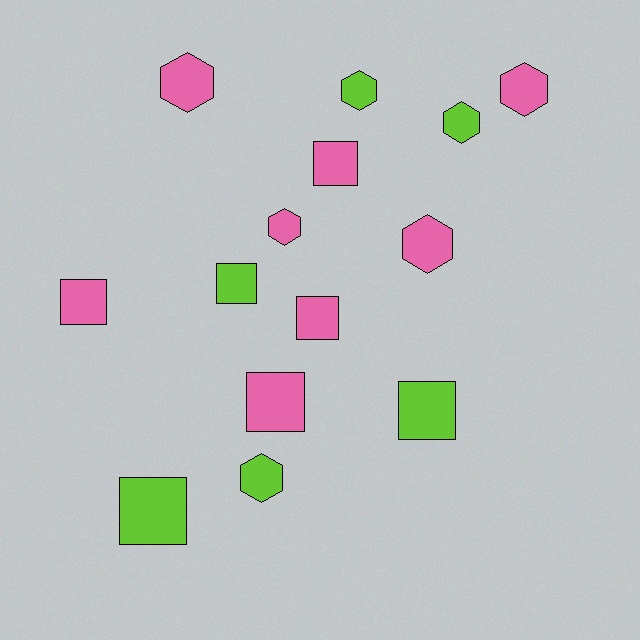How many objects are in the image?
There are 14 objects.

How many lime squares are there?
There are 3 lime squares.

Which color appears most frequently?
Pink, with 8 objects.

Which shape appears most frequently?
Square, with 7 objects.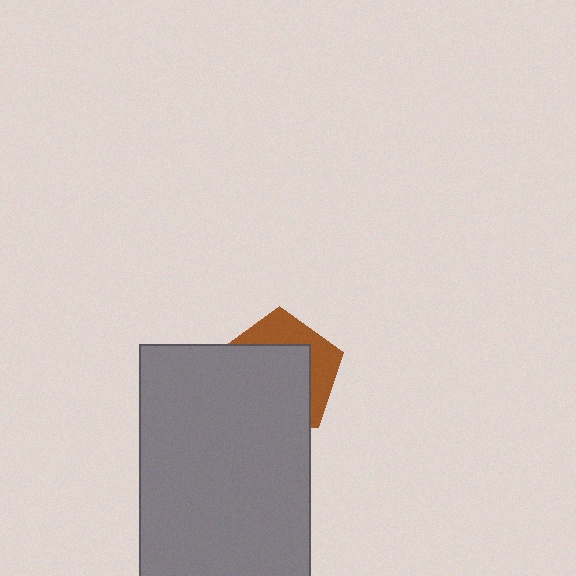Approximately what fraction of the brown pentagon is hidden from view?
Roughly 66% of the brown pentagon is hidden behind the gray rectangle.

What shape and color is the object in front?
The object in front is a gray rectangle.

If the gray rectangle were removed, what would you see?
You would see the complete brown pentagon.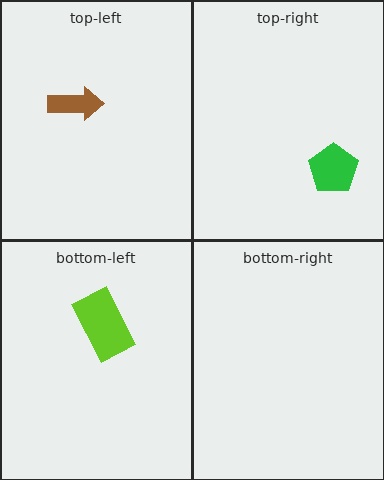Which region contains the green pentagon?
The top-right region.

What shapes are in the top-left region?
The brown arrow.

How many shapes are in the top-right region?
1.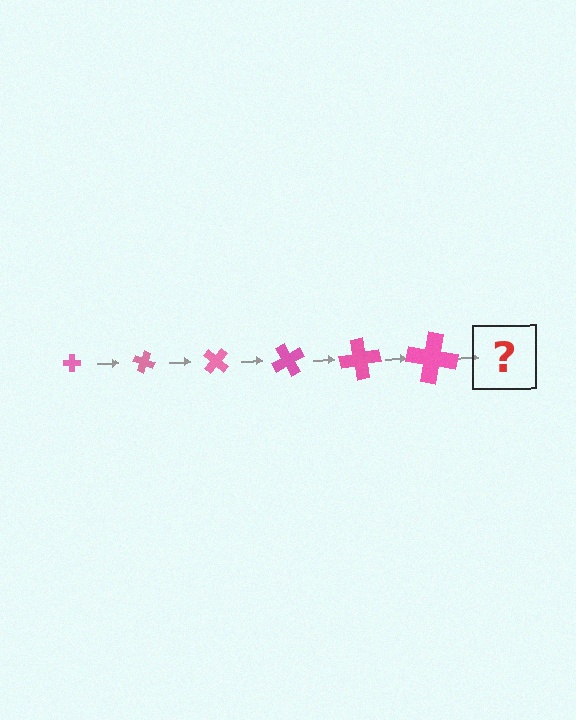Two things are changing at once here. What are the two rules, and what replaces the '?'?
The two rules are that the cross grows larger each step and it rotates 20 degrees each step. The '?' should be a cross, larger than the previous one and rotated 120 degrees from the start.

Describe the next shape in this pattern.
It should be a cross, larger than the previous one and rotated 120 degrees from the start.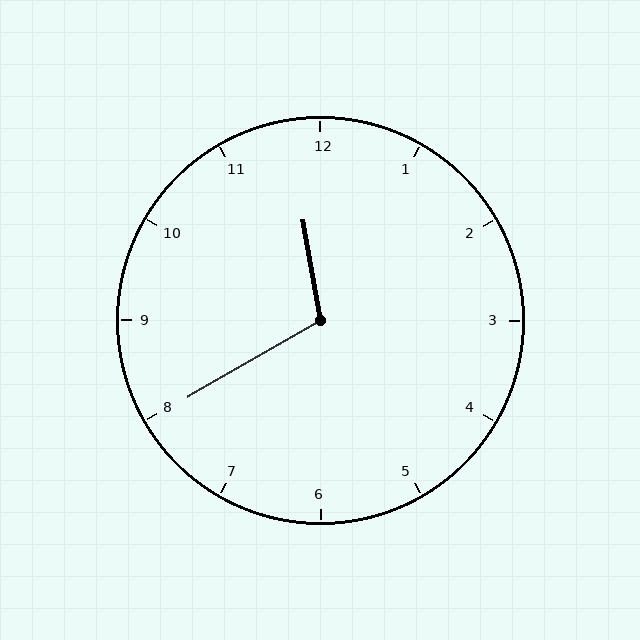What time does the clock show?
11:40.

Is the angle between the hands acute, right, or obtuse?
It is obtuse.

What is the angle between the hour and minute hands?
Approximately 110 degrees.